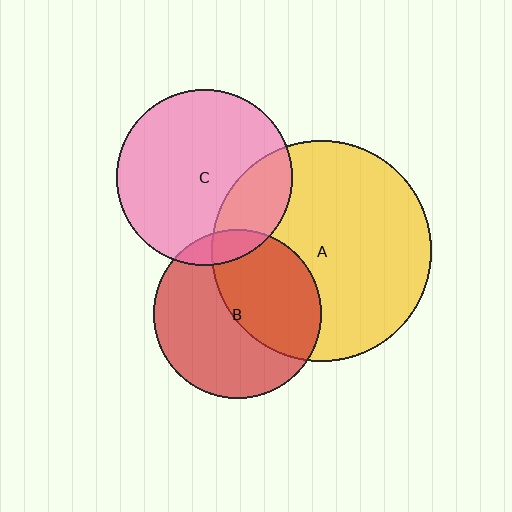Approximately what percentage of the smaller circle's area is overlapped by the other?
Approximately 25%.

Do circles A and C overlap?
Yes.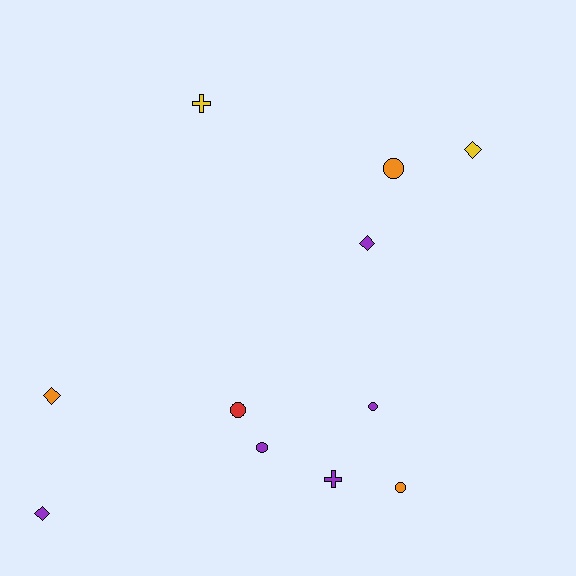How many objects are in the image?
There are 11 objects.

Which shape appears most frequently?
Circle, with 5 objects.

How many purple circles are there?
There are 2 purple circles.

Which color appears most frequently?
Purple, with 5 objects.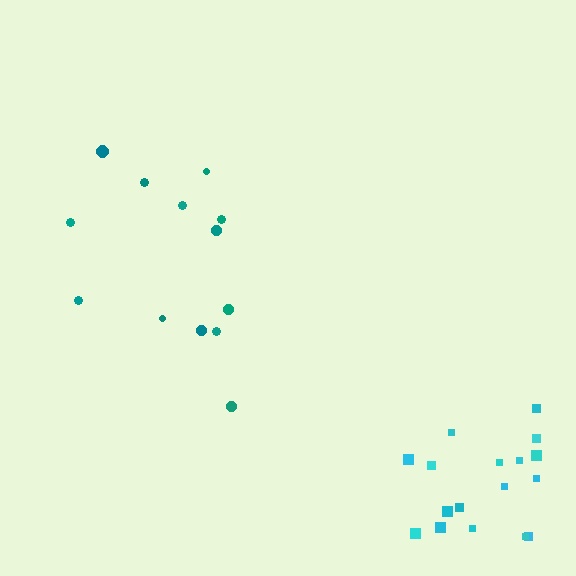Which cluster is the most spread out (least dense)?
Teal.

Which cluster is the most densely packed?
Cyan.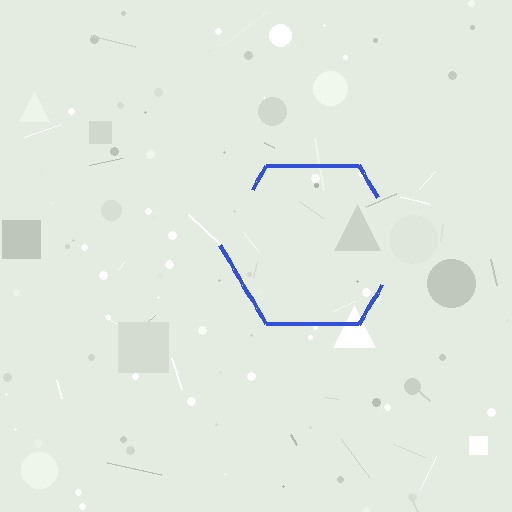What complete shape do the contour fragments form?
The contour fragments form a hexagon.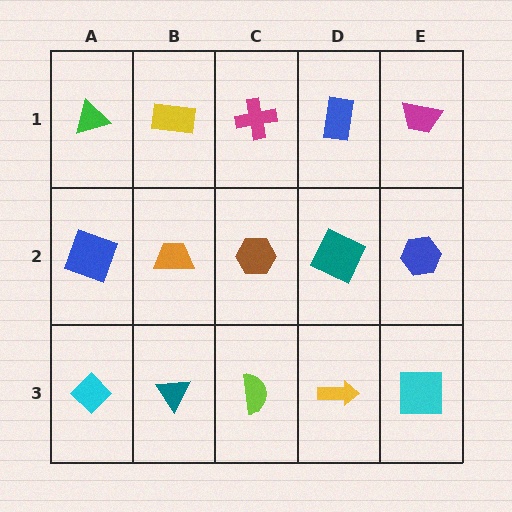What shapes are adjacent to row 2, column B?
A yellow rectangle (row 1, column B), a teal triangle (row 3, column B), a blue square (row 2, column A), a brown hexagon (row 2, column C).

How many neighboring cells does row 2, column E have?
3.